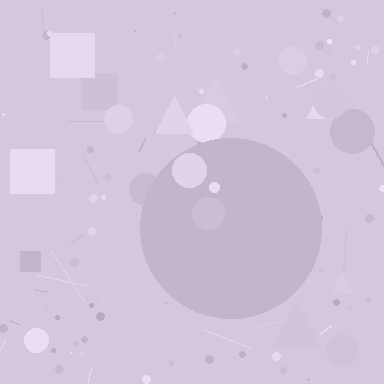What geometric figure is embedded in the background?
A circle is embedded in the background.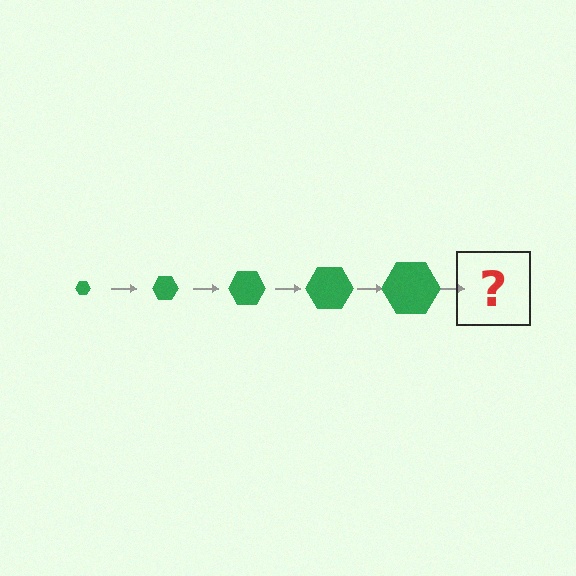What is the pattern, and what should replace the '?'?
The pattern is that the hexagon gets progressively larger each step. The '?' should be a green hexagon, larger than the previous one.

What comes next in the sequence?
The next element should be a green hexagon, larger than the previous one.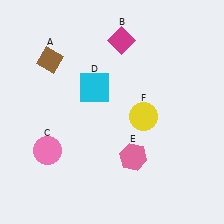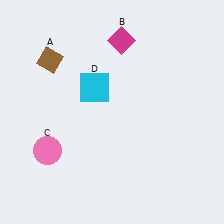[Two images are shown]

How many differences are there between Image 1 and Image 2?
There are 2 differences between the two images.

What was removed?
The pink hexagon (E), the yellow circle (F) were removed in Image 2.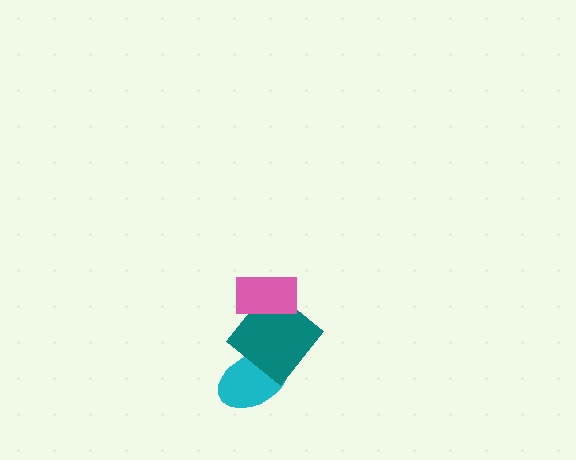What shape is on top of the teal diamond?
The pink rectangle is on top of the teal diamond.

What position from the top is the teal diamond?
The teal diamond is 2nd from the top.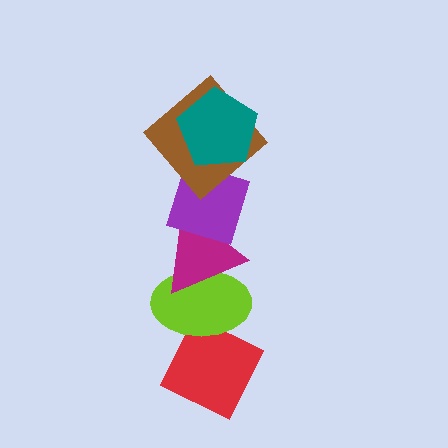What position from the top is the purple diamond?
The purple diamond is 3rd from the top.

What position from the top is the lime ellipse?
The lime ellipse is 5th from the top.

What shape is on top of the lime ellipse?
The magenta triangle is on top of the lime ellipse.